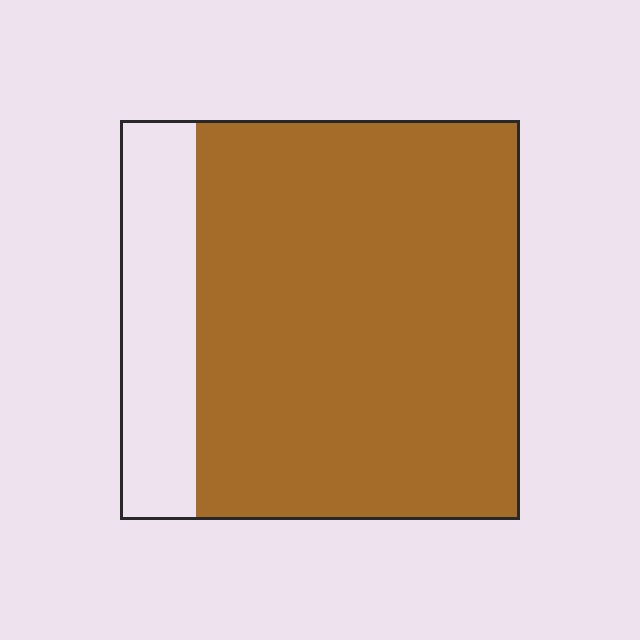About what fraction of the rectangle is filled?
About four fifths (4/5).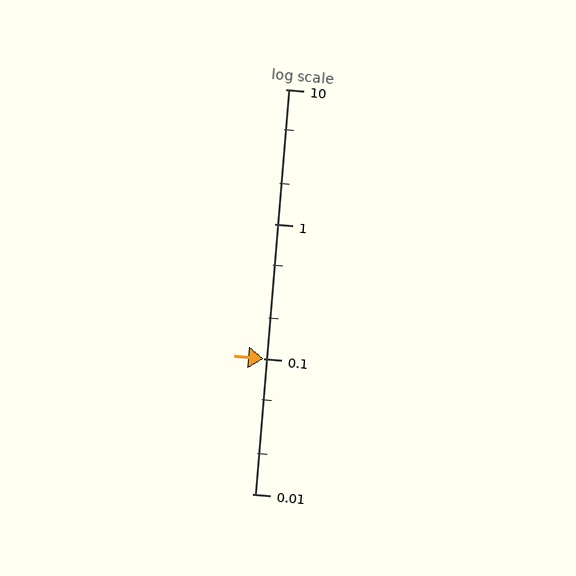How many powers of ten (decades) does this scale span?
The scale spans 3 decades, from 0.01 to 10.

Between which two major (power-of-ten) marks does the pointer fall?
The pointer is between 0.1 and 1.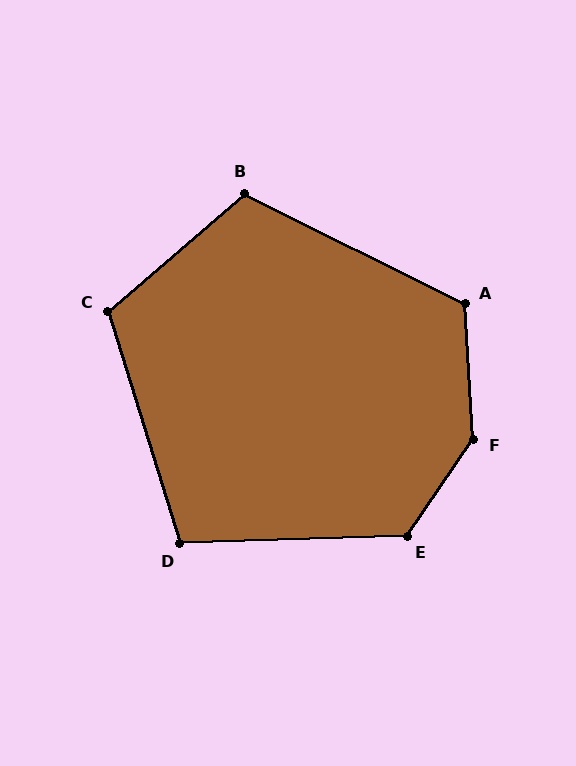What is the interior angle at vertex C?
Approximately 114 degrees (obtuse).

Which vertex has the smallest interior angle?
D, at approximately 105 degrees.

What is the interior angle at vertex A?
Approximately 120 degrees (obtuse).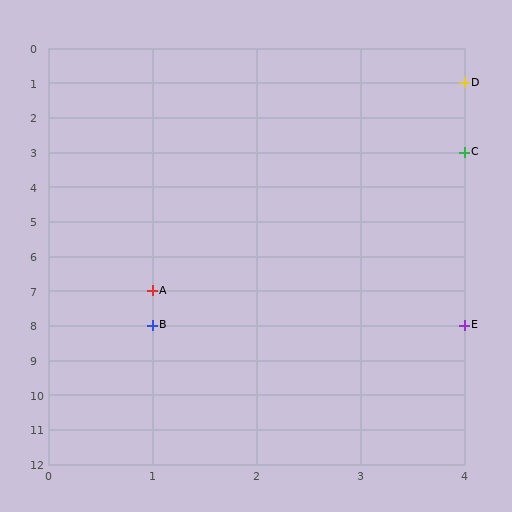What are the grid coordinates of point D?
Point D is at grid coordinates (4, 1).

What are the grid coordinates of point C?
Point C is at grid coordinates (4, 3).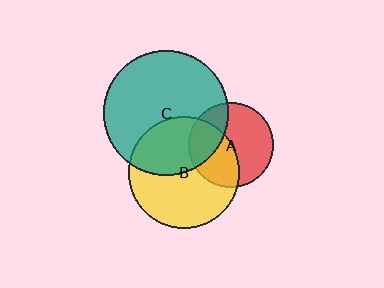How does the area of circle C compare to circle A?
Approximately 2.2 times.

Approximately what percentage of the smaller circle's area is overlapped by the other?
Approximately 30%.